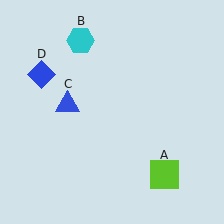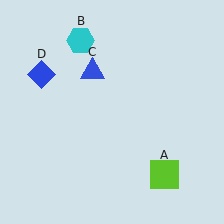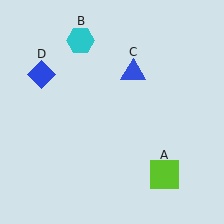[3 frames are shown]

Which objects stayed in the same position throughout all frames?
Lime square (object A) and cyan hexagon (object B) and blue diamond (object D) remained stationary.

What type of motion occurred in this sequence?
The blue triangle (object C) rotated clockwise around the center of the scene.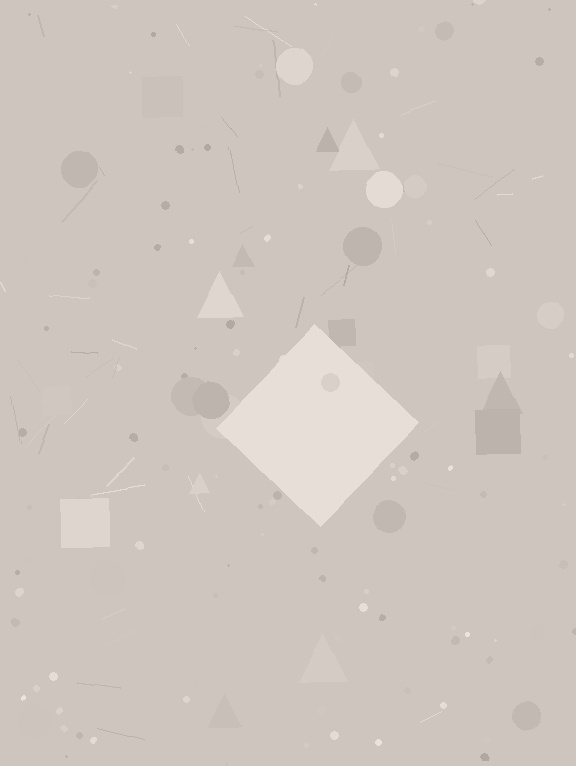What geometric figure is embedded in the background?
A diamond is embedded in the background.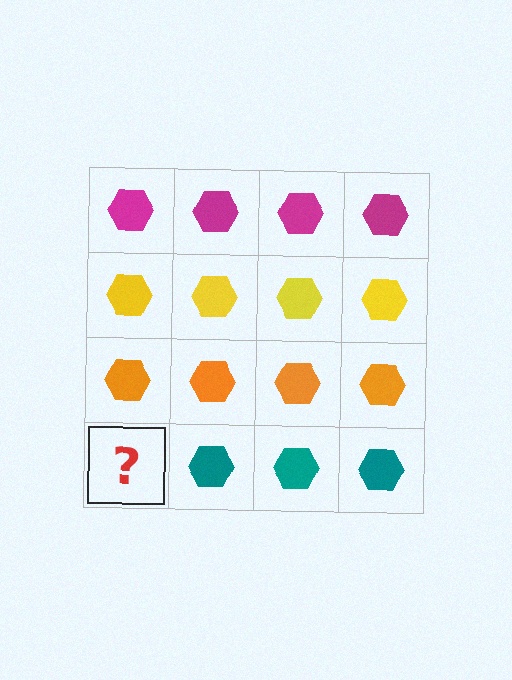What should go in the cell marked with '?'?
The missing cell should contain a teal hexagon.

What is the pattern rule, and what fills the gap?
The rule is that each row has a consistent color. The gap should be filled with a teal hexagon.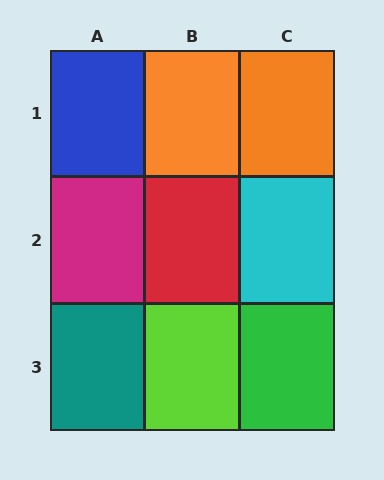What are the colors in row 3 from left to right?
Teal, lime, green.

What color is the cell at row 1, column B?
Orange.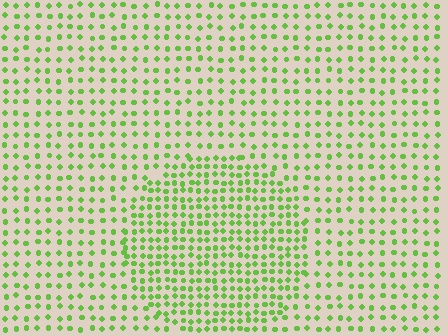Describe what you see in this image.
The image contains small lime elements arranged at two different densities. A circle-shaped region is visible where the elements are more densely packed than the surrounding area.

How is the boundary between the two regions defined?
The boundary is defined by a change in element density (approximately 1.8x ratio). All elements are the same color, size, and shape.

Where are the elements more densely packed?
The elements are more densely packed inside the circle boundary.